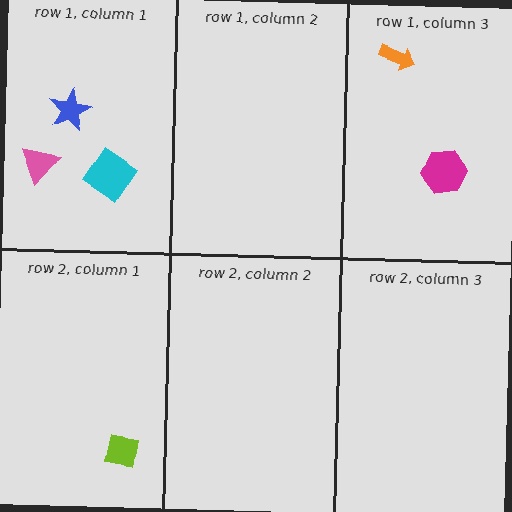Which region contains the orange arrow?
The row 1, column 3 region.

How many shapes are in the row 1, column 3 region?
2.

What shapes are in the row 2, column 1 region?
The lime square.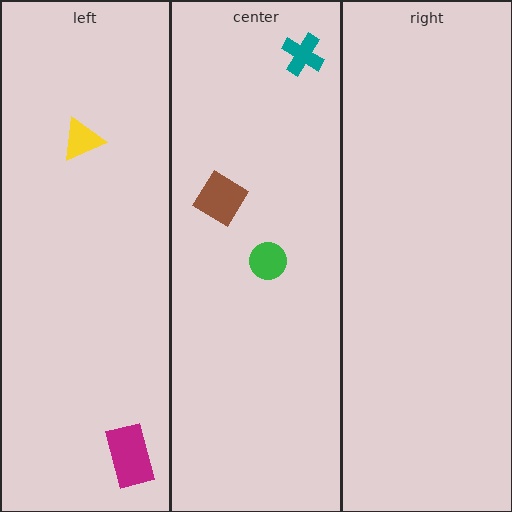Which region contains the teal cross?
The center region.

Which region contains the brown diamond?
The center region.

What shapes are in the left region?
The magenta rectangle, the yellow triangle.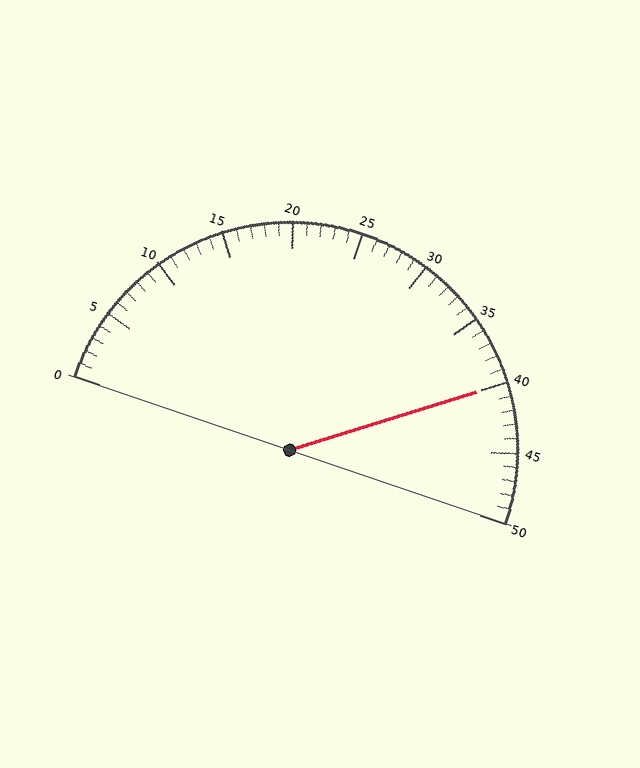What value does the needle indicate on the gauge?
The needle indicates approximately 40.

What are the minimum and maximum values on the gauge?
The gauge ranges from 0 to 50.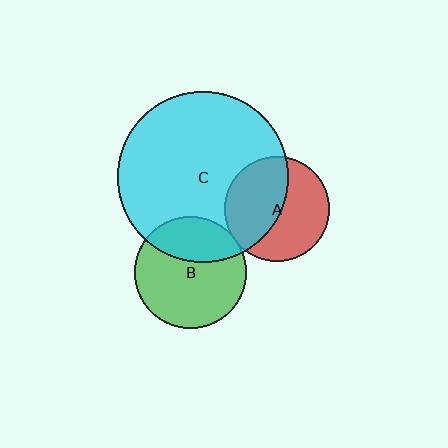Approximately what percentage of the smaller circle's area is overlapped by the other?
Approximately 30%.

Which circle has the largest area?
Circle C (cyan).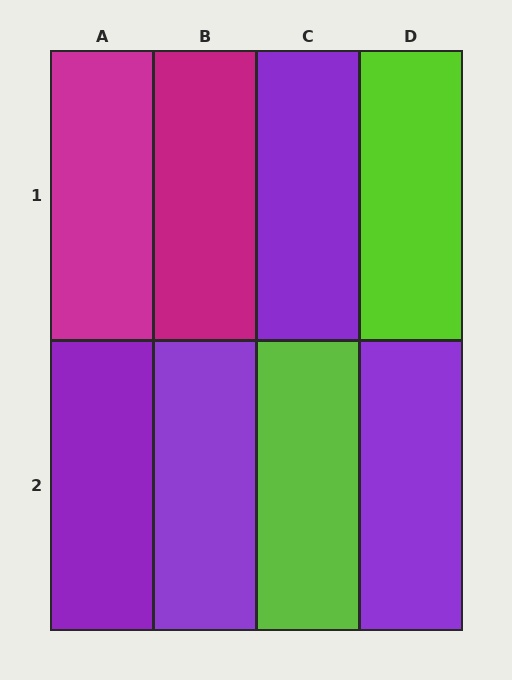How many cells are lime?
2 cells are lime.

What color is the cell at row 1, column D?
Lime.